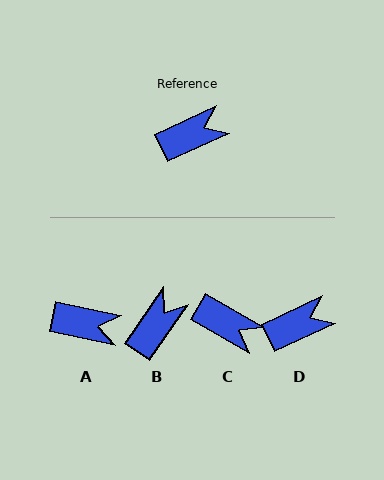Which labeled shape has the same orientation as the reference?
D.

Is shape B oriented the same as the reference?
No, it is off by about 31 degrees.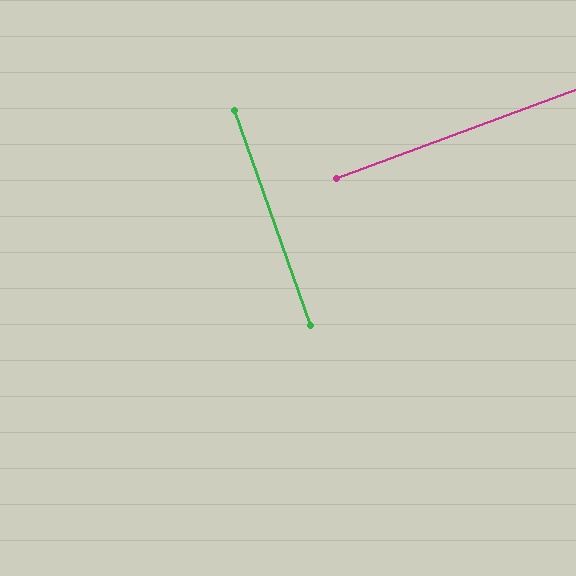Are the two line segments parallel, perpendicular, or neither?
Perpendicular — they meet at approximately 89°.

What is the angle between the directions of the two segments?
Approximately 89 degrees.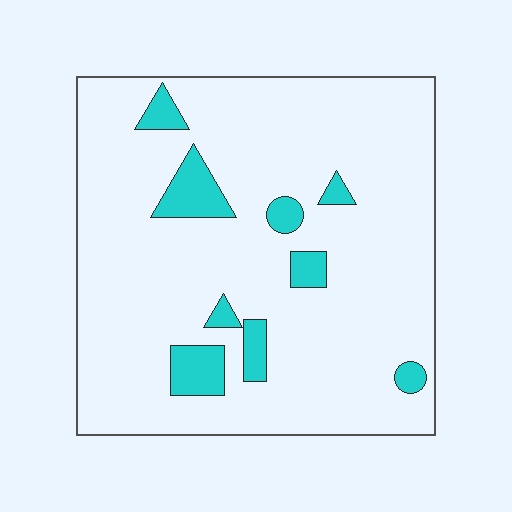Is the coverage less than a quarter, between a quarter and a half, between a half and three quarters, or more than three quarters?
Less than a quarter.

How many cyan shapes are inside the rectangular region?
9.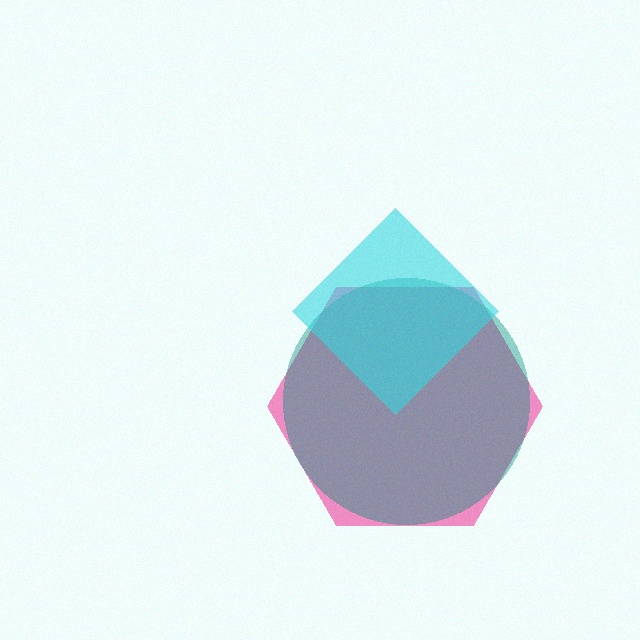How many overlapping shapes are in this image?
There are 3 overlapping shapes in the image.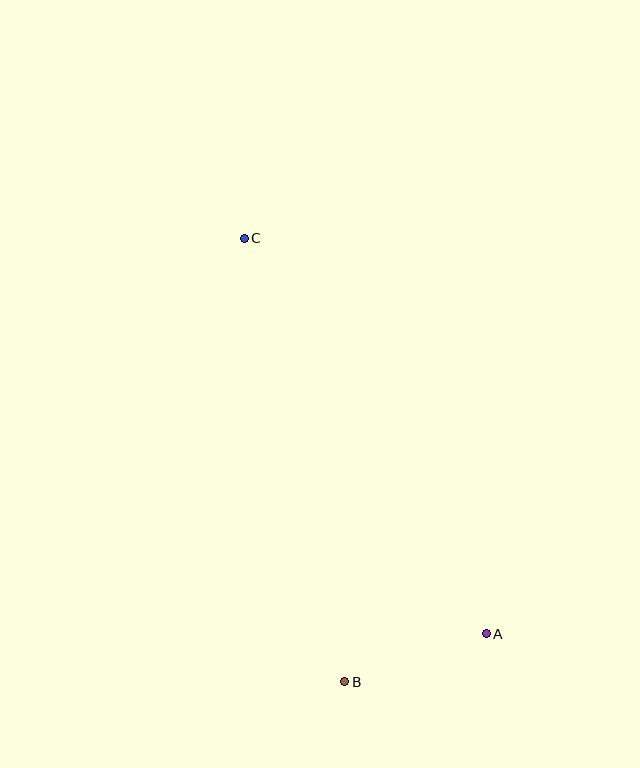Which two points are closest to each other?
Points A and B are closest to each other.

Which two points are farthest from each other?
Points A and C are farthest from each other.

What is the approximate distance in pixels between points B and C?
The distance between B and C is approximately 455 pixels.